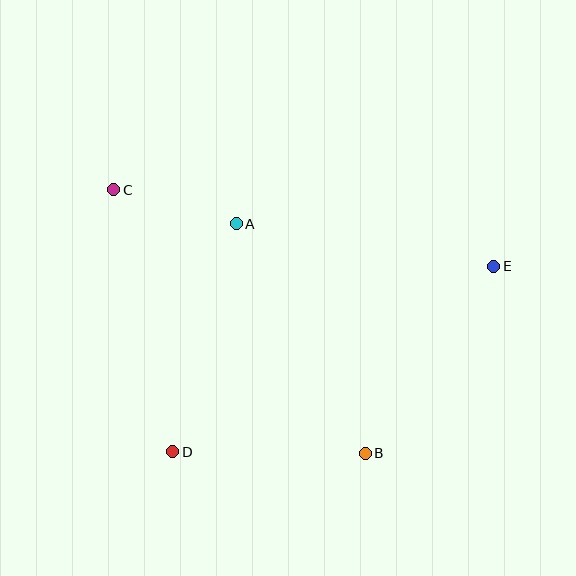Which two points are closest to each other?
Points A and C are closest to each other.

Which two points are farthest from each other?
Points C and E are farthest from each other.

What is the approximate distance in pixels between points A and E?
The distance between A and E is approximately 261 pixels.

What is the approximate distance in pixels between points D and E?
The distance between D and E is approximately 371 pixels.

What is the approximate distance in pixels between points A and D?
The distance between A and D is approximately 237 pixels.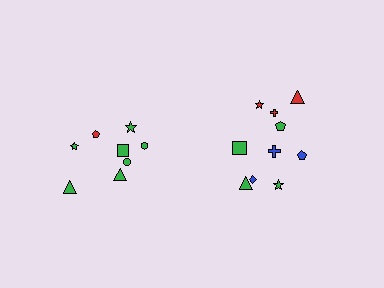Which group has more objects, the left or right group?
The right group.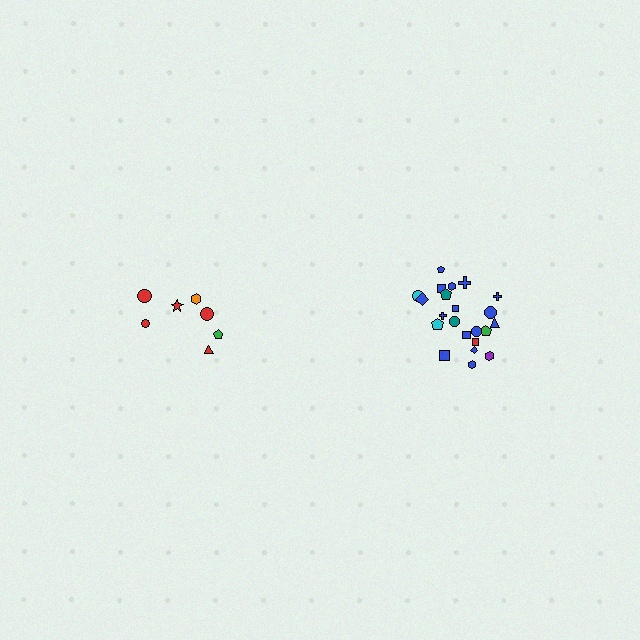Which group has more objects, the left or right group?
The right group.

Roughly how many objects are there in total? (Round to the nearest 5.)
Roughly 30 objects in total.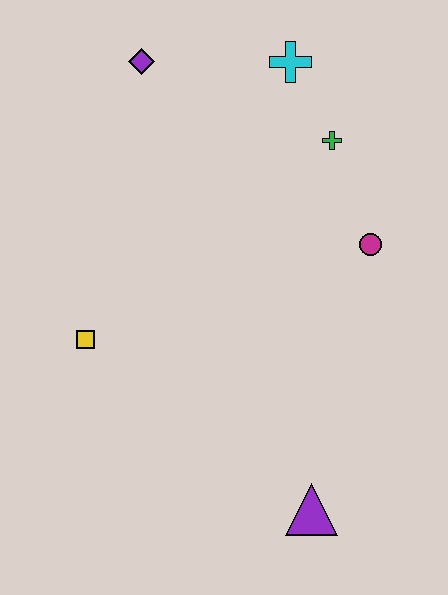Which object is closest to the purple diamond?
The cyan cross is closest to the purple diamond.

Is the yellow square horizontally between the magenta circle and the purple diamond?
No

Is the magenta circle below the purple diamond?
Yes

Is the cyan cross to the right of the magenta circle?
No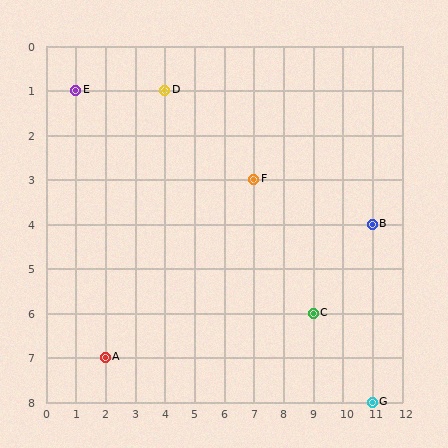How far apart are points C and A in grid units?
Points C and A are 7 columns and 1 row apart (about 7.1 grid units diagonally).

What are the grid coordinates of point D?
Point D is at grid coordinates (4, 1).